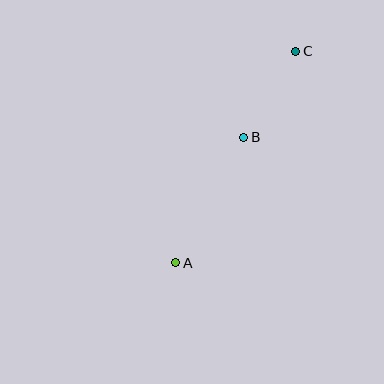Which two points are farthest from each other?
Points A and C are farthest from each other.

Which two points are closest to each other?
Points B and C are closest to each other.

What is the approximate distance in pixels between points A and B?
The distance between A and B is approximately 143 pixels.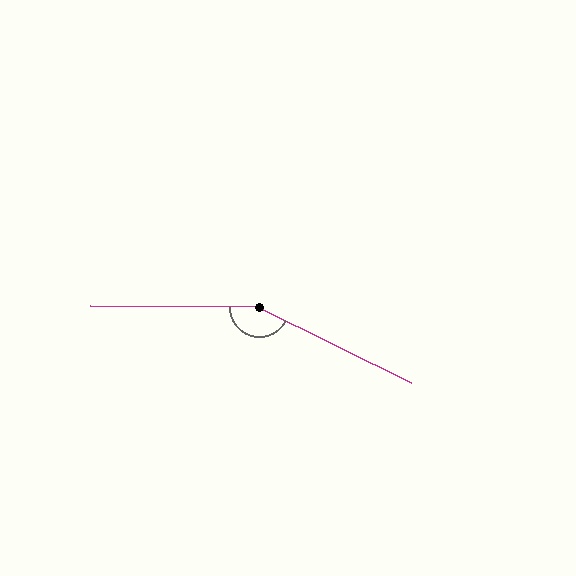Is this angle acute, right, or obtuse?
It is obtuse.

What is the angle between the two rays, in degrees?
Approximately 154 degrees.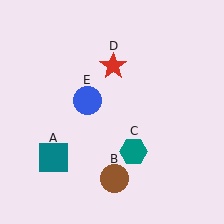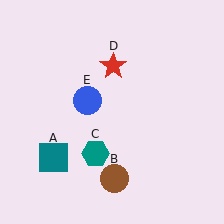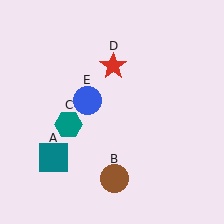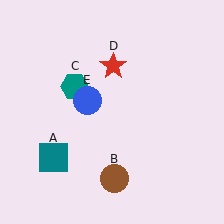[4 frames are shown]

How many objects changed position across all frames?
1 object changed position: teal hexagon (object C).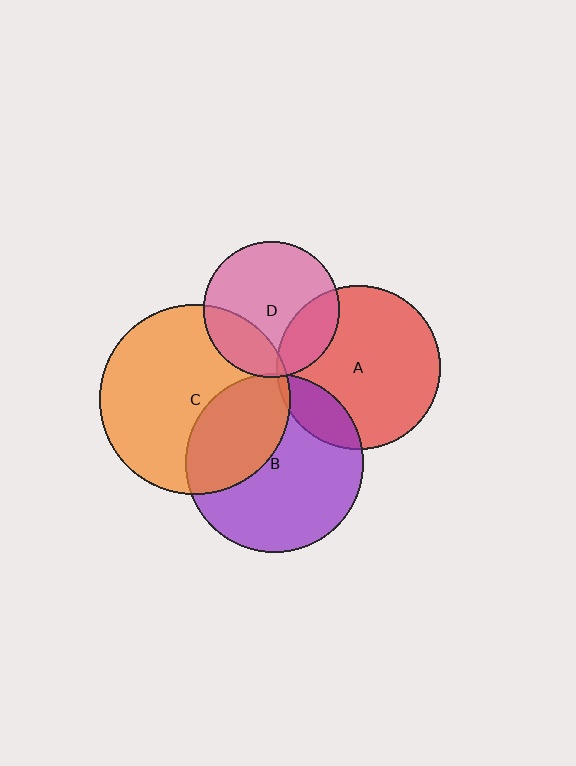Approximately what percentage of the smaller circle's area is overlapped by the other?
Approximately 15%.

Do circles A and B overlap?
Yes.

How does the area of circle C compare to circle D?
Approximately 2.0 times.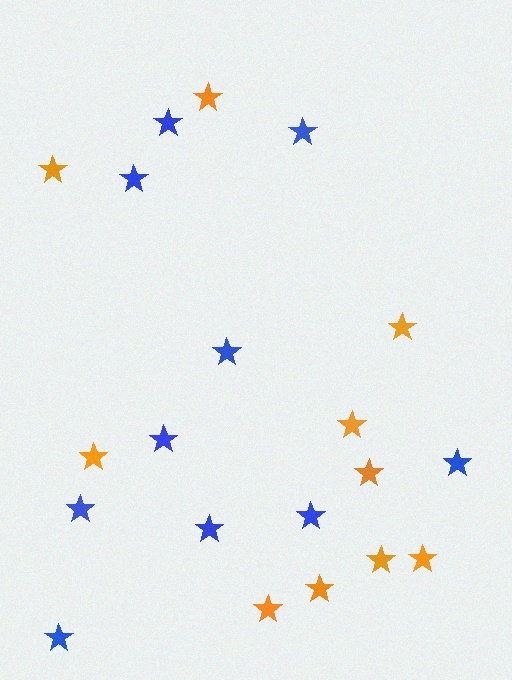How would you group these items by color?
There are 2 groups: one group of orange stars (10) and one group of blue stars (10).